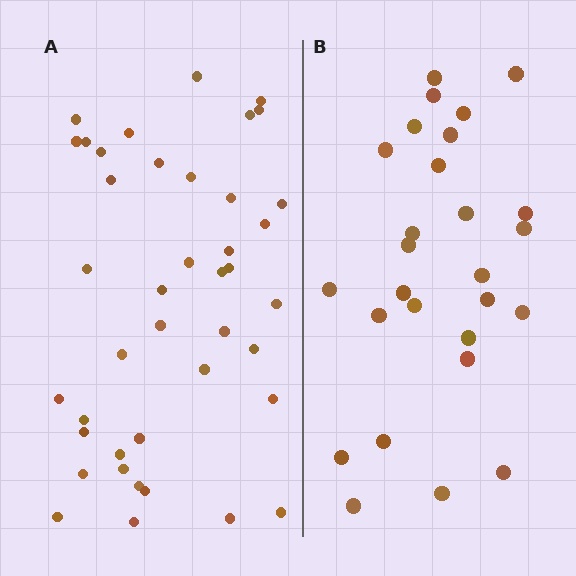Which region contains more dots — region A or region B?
Region A (the left region) has more dots.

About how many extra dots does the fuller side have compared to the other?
Region A has approximately 15 more dots than region B.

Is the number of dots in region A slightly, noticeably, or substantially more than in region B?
Region A has substantially more. The ratio is roughly 1.5 to 1.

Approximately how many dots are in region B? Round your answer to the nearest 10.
About 30 dots. (The exact count is 27, which rounds to 30.)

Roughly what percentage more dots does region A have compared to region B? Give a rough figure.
About 50% more.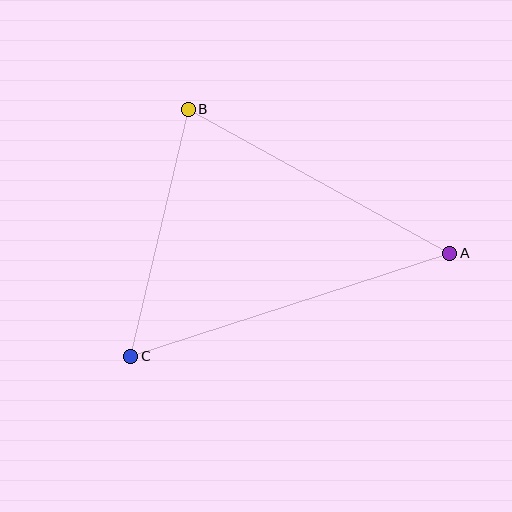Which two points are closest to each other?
Points B and C are closest to each other.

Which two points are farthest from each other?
Points A and C are farthest from each other.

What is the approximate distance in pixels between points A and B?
The distance between A and B is approximately 299 pixels.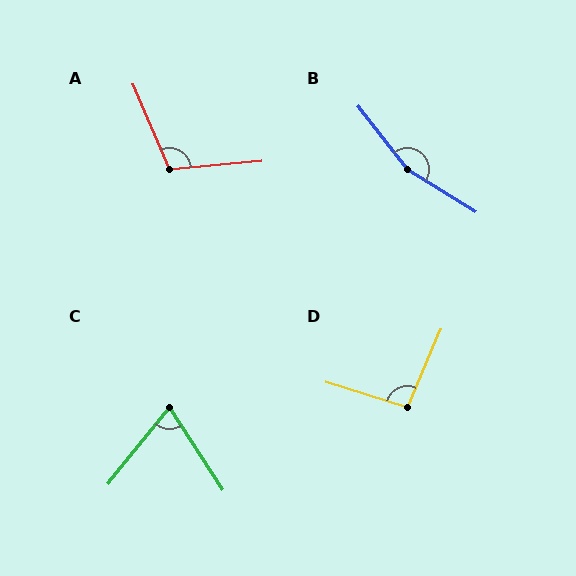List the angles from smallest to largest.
C (72°), D (96°), A (108°), B (160°).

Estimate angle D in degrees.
Approximately 96 degrees.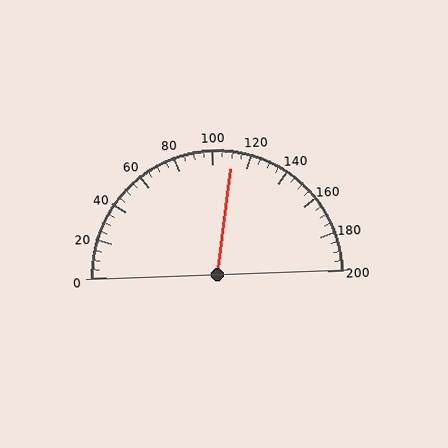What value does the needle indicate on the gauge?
The needle indicates approximately 110.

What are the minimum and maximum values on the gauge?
The gauge ranges from 0 to 200.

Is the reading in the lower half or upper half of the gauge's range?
The reading is in the upper half of the range (0 to 200).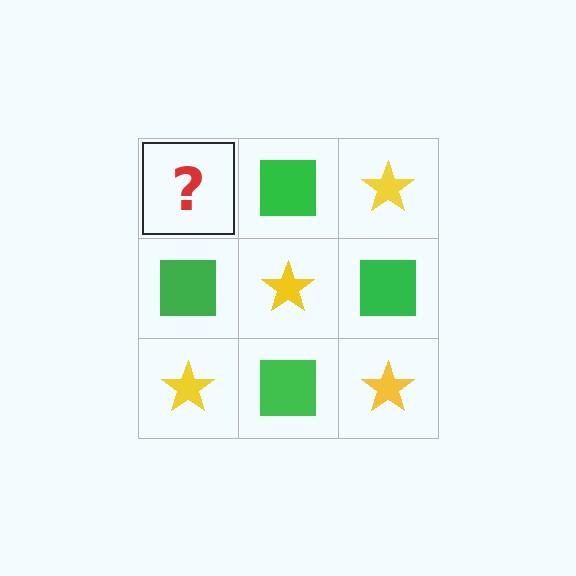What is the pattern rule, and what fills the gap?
The rule is that it alternates yellow star and green square in a checkerboard pattern. The gap should be filled with a yellow star.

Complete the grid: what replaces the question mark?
The question mark should be replaced with a yellow star.